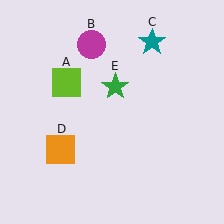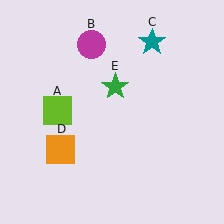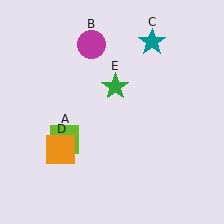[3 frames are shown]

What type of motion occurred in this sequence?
The lime square (object A) rotated counterclockwise around the center of the scene.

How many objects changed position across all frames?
1 object changed position: lime square (object A).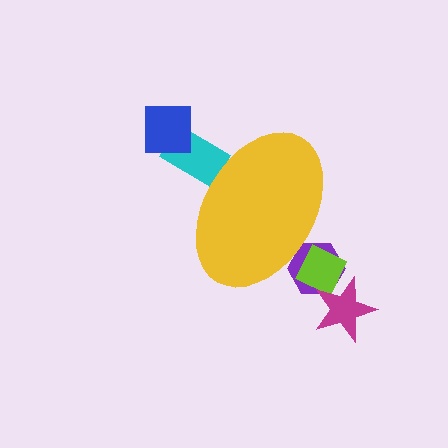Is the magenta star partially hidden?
No, the magenta star is fully visible.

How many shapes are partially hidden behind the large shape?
3 shapes are partially hidden.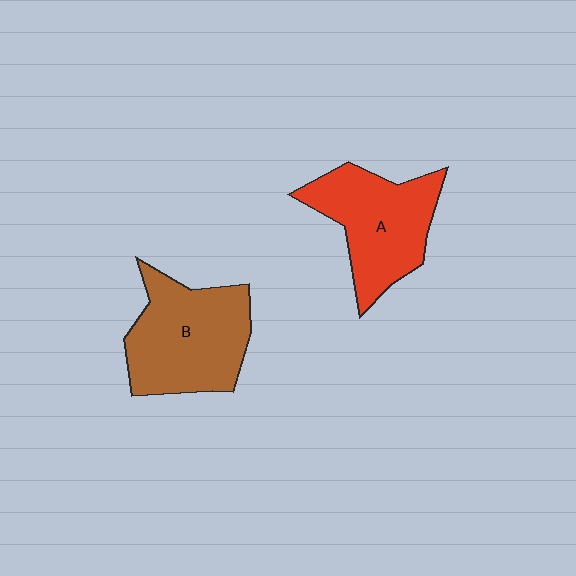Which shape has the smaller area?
Shape A (red).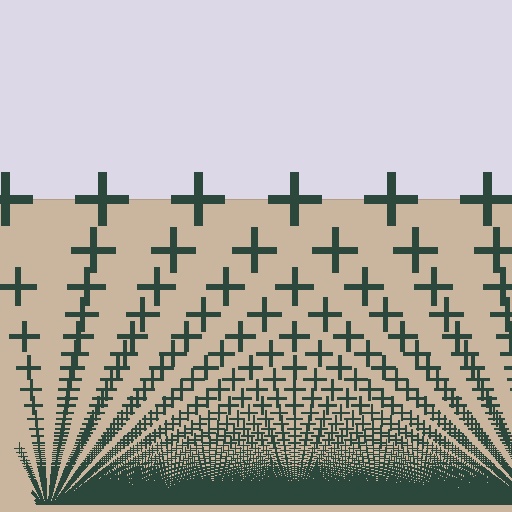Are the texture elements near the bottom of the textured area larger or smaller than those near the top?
Smaller. The gradient is inverted — elements near the bottom are smaller and denser.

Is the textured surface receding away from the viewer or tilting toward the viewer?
The surface appears to tilt toward the viewer. Texture elements get larger and sparser toward the top.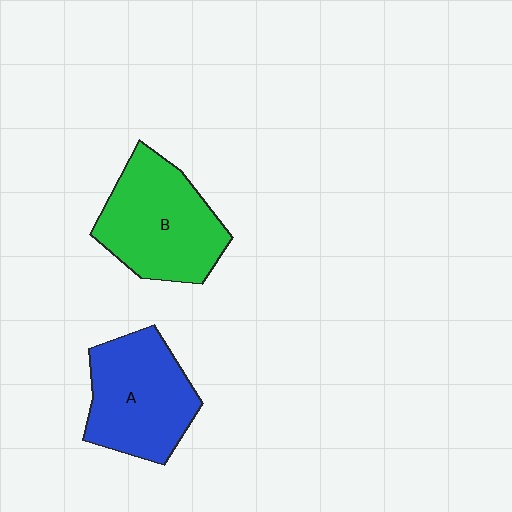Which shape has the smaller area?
Shape A (blue).